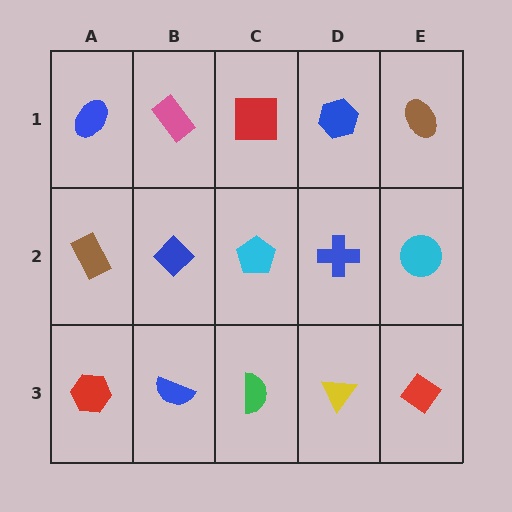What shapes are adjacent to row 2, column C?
A red square (row 1, column C), a green semicircle (row 3, column C), a blue diamond (row 2, column B), a blue cross (row 2, column D).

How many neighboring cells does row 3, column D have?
3.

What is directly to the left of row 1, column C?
A pink rectangle.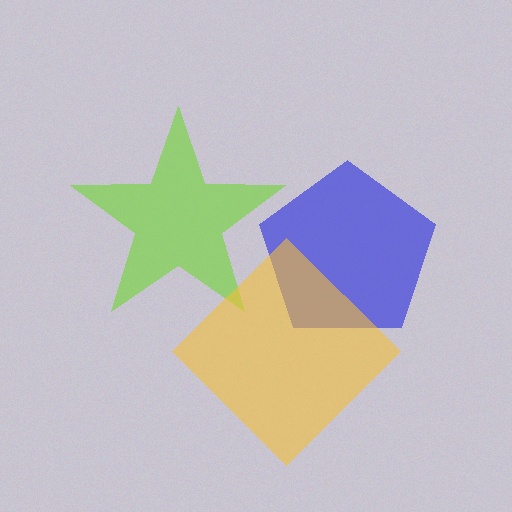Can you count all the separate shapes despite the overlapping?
Yes, there are 3 separate shapes.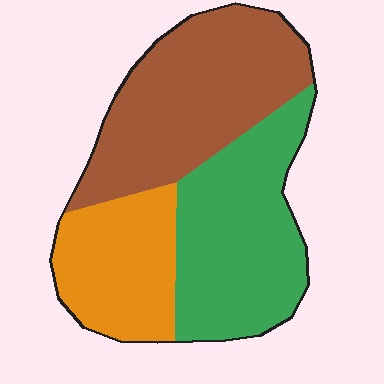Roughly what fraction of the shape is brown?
Brown takes up about two fifths (2/5) of the shape.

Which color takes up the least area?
Orange, at roughly 25%.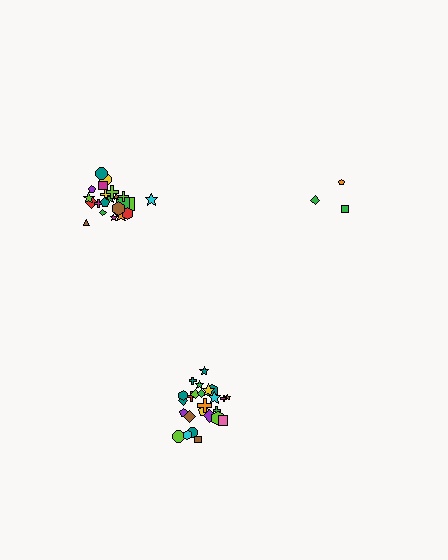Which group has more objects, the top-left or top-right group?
The top-left group.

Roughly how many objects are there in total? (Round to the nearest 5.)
Roughly 50 objects in total.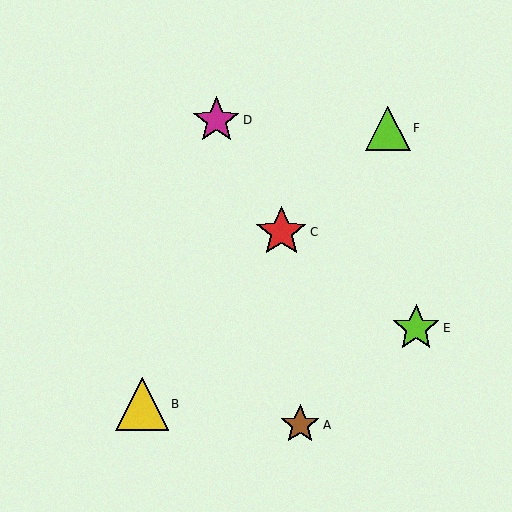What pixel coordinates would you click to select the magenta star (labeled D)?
Click at (216, 120) to select the magenta star D.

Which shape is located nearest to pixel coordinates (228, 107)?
The magenta star (labeled D) at (216, 120) is nearest to that location.